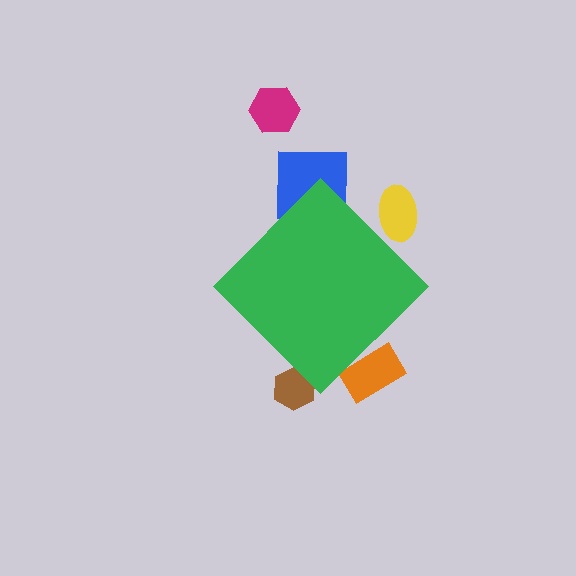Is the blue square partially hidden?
Yes, the blue square is partially hidden behind the green diamond.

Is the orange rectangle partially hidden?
Yes, the orange rectangle is partially hidden behind the green diamond.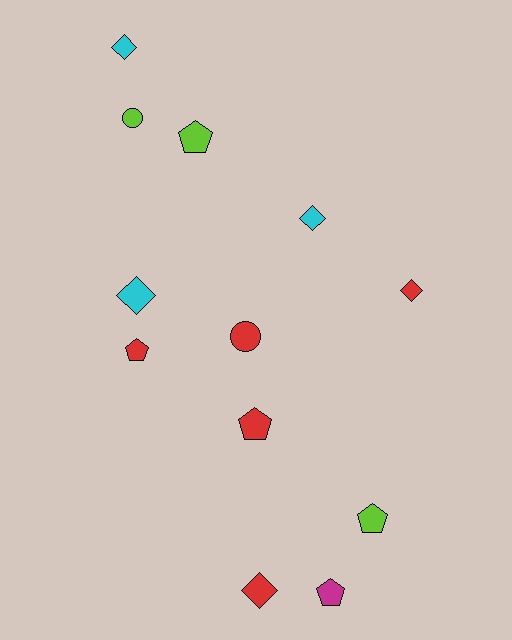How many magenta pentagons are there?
There is 1 magenta pentagon.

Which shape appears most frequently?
Pentagon, with 5 objects.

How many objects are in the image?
There are 12 objects.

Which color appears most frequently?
Red, with 5 objects.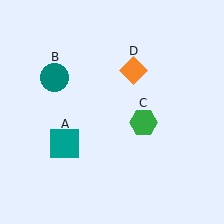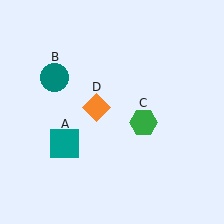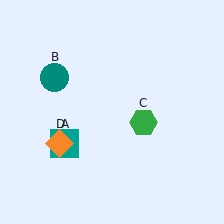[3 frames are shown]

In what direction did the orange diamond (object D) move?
The orange diamond (object D) moved down and to the left.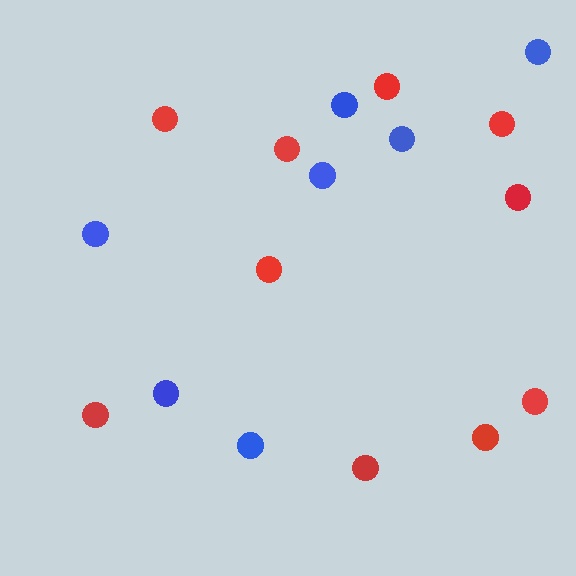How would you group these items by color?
There are 2 groups: one group of blue circles (7) and one group of red circles (10).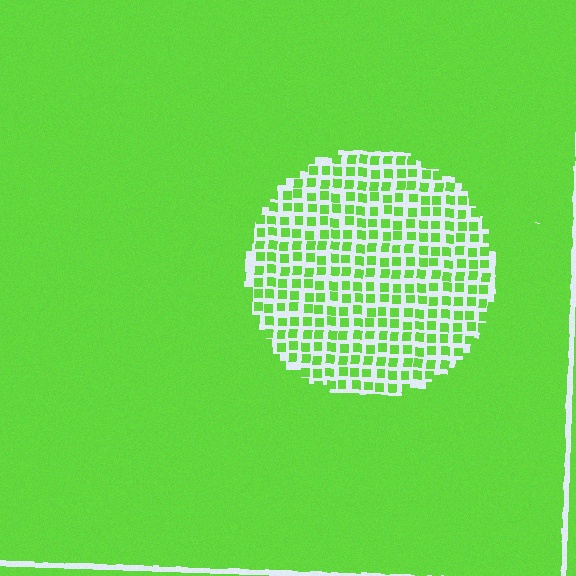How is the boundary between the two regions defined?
The boundary is defined by a change in element density (approximately 2.9x ratio). All elements are the same color, size, and shape.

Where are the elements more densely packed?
The elements are more densely packed outside the circle boundary.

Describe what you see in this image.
The image contains small lime elements arranged at two different densities. A circle-shaped region is visible where the elements are less densely packed than the surrounding area.